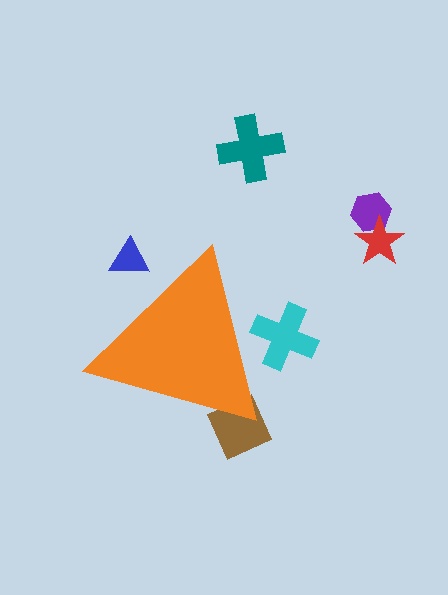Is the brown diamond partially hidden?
Yes, the brown diamond is partially hidden behind the orange triangle.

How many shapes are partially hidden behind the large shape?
3 shapes are partially hidden.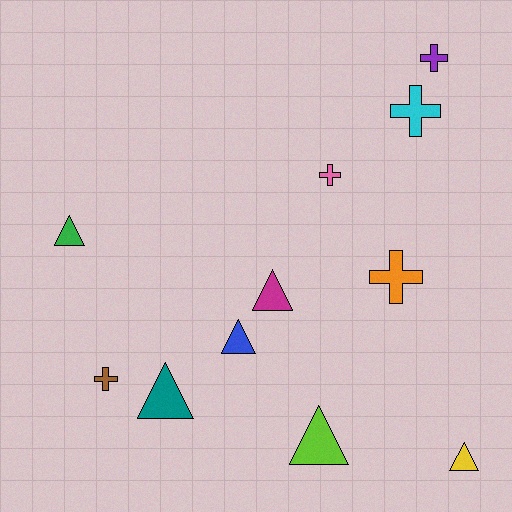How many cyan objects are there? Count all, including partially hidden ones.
There is 1 cyan object.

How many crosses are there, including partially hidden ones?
There are 5 crosses.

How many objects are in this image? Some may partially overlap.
There are 11 objects.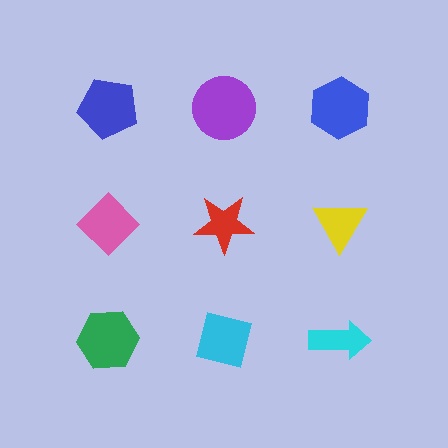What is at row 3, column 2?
A cyan square.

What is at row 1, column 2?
A purple circle.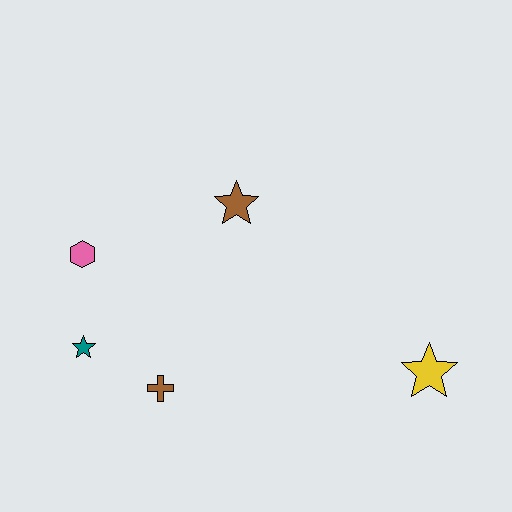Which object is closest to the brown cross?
The teal star is closest to the brown cross.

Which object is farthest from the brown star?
The yellow star is farthest from the brown star.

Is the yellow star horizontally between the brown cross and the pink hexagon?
No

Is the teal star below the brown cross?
No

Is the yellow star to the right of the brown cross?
Yes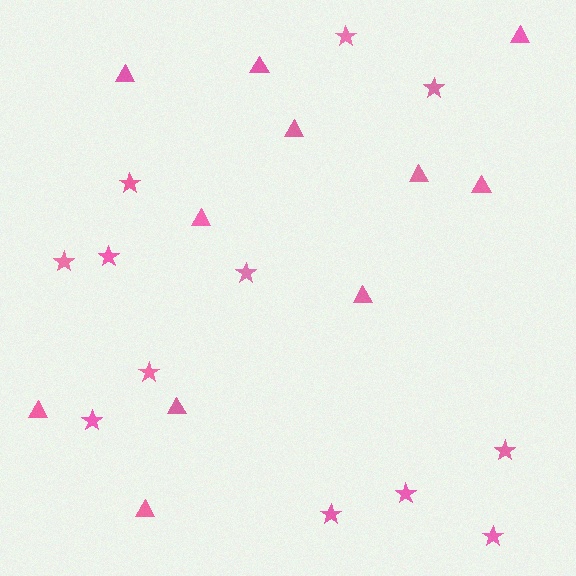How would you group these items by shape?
There are 2 groups: one group of stars (12) and one group of triangles (11).